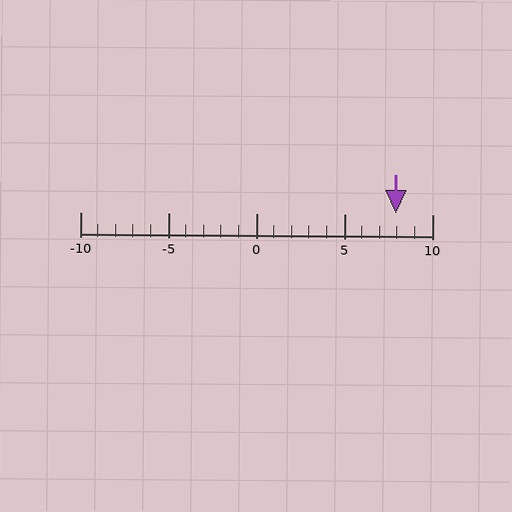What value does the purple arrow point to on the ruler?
The purple arrow points to approximately 8.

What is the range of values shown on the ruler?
The ruler shows values from -10 to 10.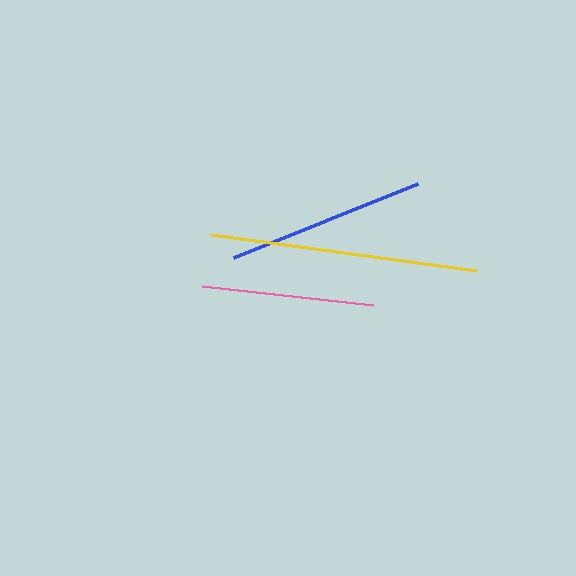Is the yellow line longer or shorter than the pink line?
The yellow line is longer than the pink line.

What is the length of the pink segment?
The pink segment is approximately 173 pixels long.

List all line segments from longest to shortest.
From longest to shortest: yellow, blue, pink.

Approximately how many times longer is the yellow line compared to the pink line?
The yellow line is approximately 1.6 times the length of the pink line.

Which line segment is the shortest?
The pink line is the shortest at approximately 173 pixels.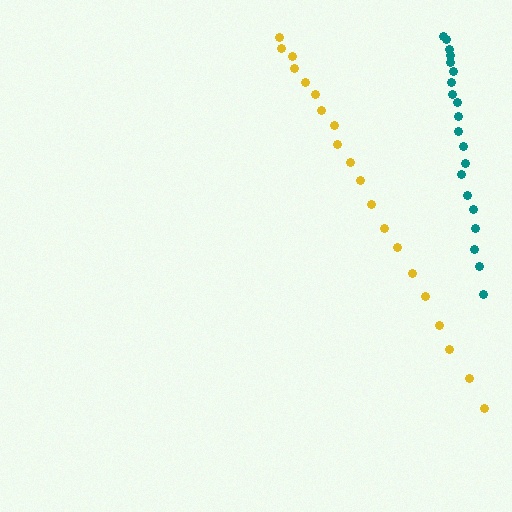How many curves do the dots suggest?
There are 2 distinct paths.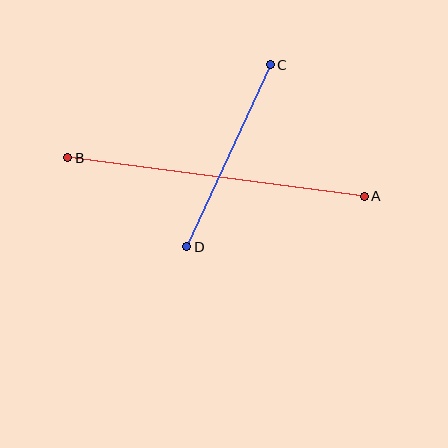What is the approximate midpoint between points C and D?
The midpoint is at approximately (228, 156) pixels.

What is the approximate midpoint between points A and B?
The midpoint is at approximately (216, 177) pixels.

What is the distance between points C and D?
The distance is approximately 200 pixels.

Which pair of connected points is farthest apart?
Points A and B are farthest apart.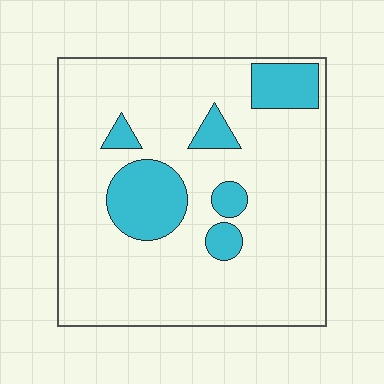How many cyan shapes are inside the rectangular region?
6.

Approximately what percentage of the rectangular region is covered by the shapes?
Approximately 15%.